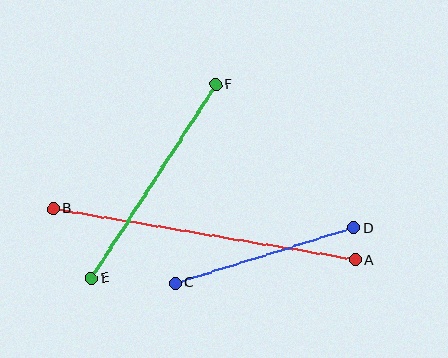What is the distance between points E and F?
The distance is approximately 230 pixels.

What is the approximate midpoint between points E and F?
The midpoint is at approximately (153, 181) pixels.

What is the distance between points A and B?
The distance is approximately 306 pixels.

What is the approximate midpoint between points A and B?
The midpoint is at approximately (204, 234) pixels.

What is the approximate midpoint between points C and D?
The midpoint is at approximately (264, 256) pixels.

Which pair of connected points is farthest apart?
Points A and B are farthest apart.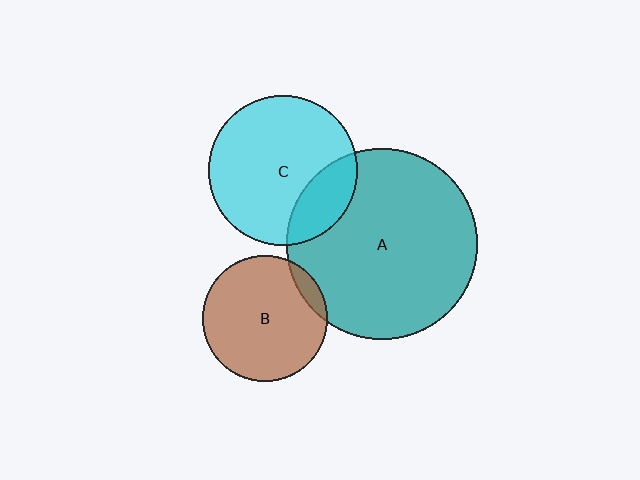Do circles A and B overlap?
Yes.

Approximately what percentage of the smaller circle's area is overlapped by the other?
Approximately 10%.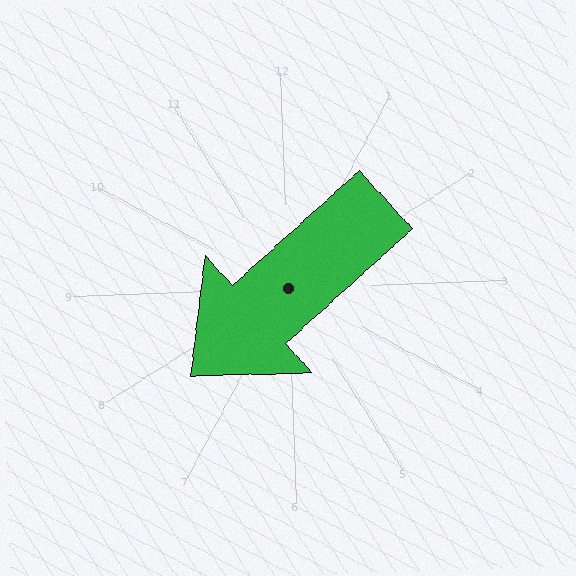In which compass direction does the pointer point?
Southwest.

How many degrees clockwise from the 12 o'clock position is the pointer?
Approximately 230 degrees.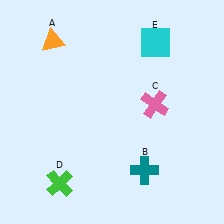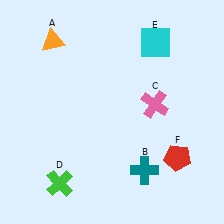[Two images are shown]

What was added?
A red pentagon (F) was added in Image 2.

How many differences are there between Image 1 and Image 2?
There is 1 difference between the two images.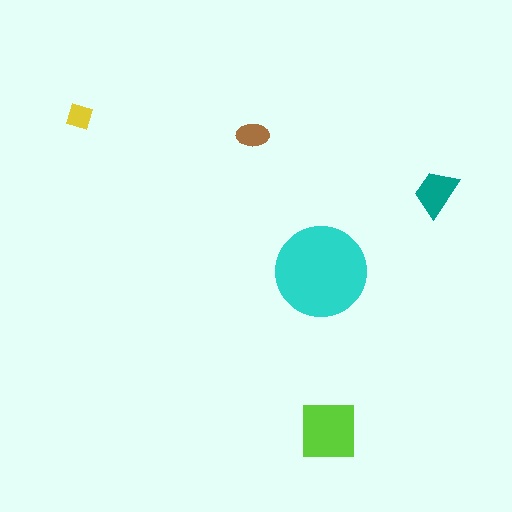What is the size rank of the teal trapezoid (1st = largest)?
3rd.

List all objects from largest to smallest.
The cyan circle, the lime square, the teal trapezoid, the brown ellipse, the yellow diamond.